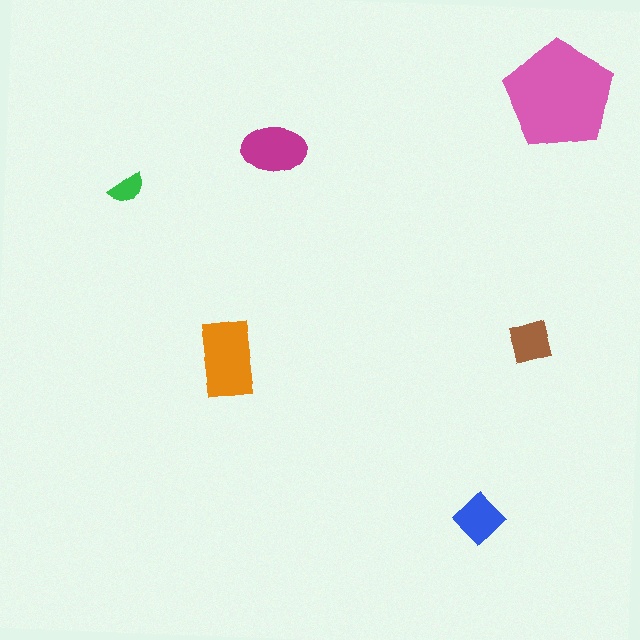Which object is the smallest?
The green semicircle.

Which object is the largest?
The pink pentagon.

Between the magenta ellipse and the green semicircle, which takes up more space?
The magenta ellipse.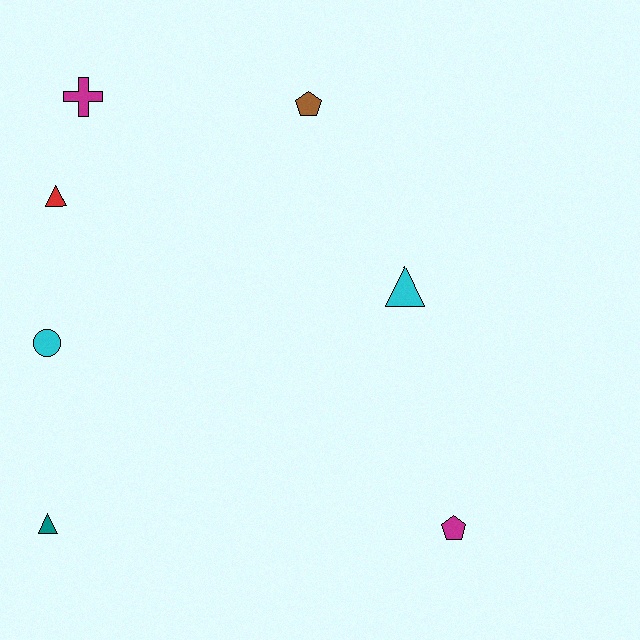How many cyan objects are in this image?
There are 2 cyan objects.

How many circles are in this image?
There is 1 circle.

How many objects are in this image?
There are 7 objects.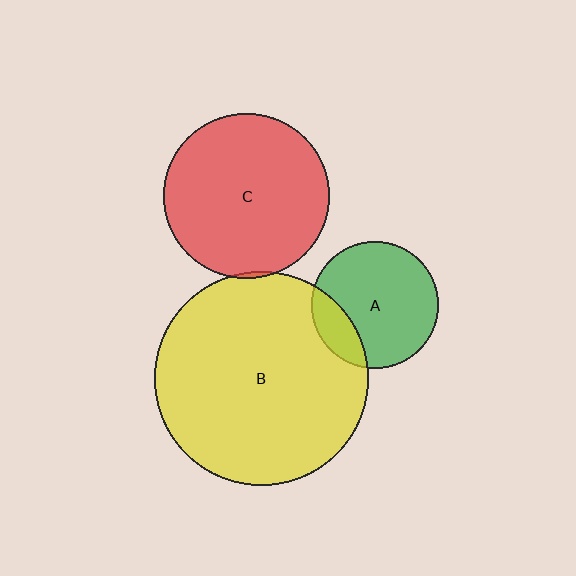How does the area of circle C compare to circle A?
Approximately 1.7 times.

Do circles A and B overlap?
Yes.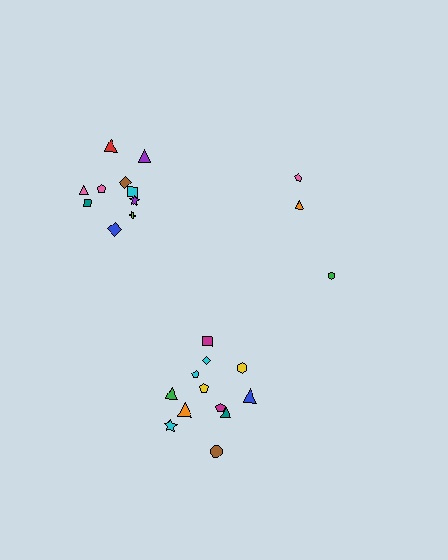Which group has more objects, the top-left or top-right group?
The top-left group.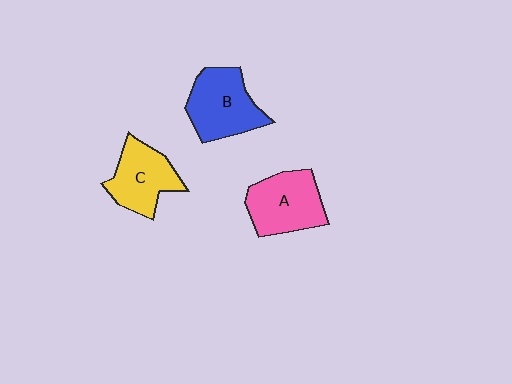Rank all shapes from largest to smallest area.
From largest to smallest: B (blue), A (pink), C (yellow).